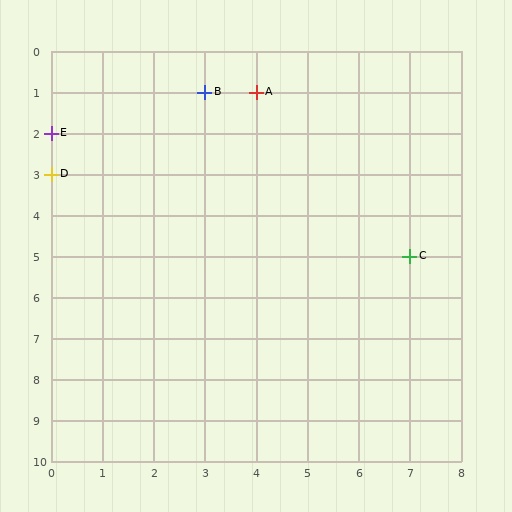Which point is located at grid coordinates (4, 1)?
Point A is at (4, 1).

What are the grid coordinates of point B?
Point B is at grid coordinates (3, 1).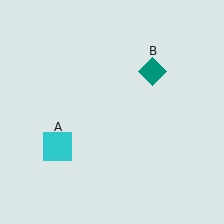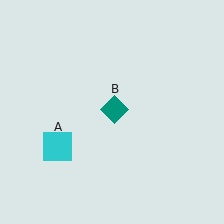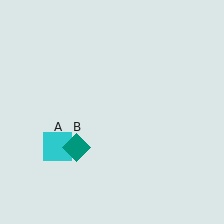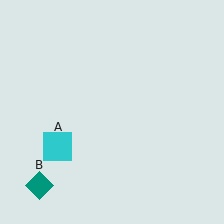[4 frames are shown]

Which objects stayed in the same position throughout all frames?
Cyan square (object A) remained stationary.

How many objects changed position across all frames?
1 object changed position: teal diamond (object B).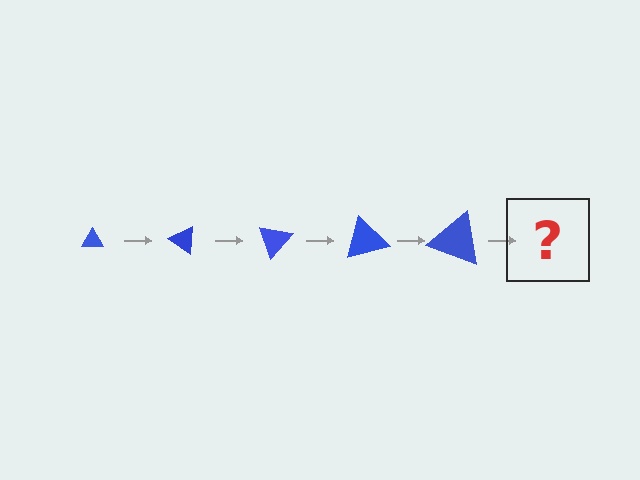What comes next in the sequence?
The next element should be a triangle, larger than the previous one and rotated 175 degrees from the start.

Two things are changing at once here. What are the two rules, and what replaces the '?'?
The two rules are that the triangle grows larger each step and it rotates 35 degrees each step. The '?' should be a triangle, larger than the previous one and rotated 175 degrees from the start.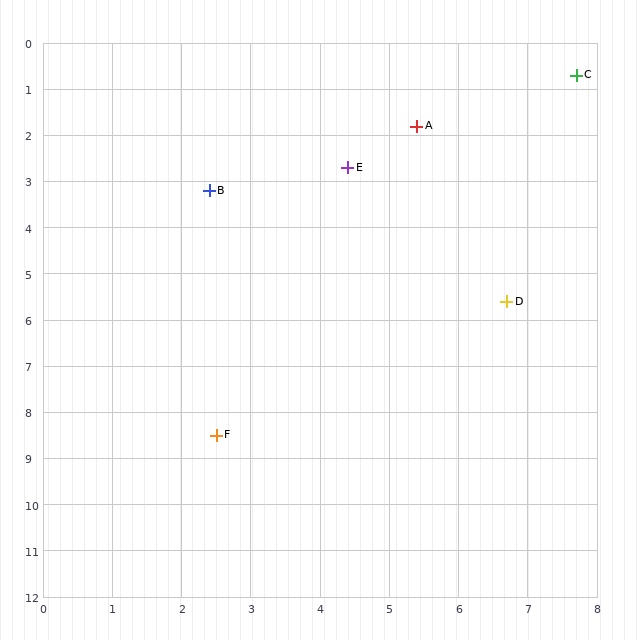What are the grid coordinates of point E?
Point E is at approximately (4.4, 2.7).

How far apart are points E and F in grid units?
Points E and F are about 6.1 grid units apart.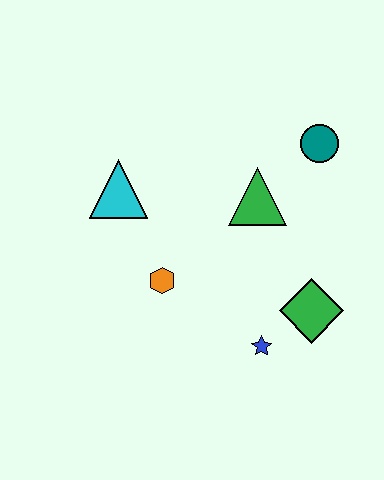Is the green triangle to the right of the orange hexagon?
Yes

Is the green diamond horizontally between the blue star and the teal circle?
Yes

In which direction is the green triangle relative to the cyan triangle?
The green triangle is to the right of the cyan triangle.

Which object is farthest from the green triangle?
The blue star is farthest from the green triangle.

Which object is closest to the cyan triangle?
The orange hexagon is closest to the cyan triangle.